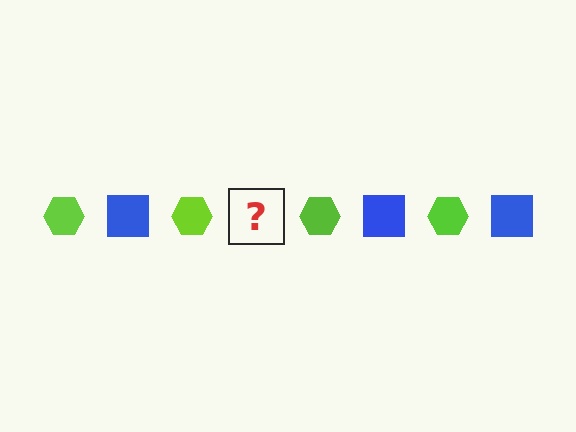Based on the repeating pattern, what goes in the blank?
The blank should be a blue square.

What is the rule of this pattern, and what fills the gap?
The rule is that the pattern alternates between lime hexagon and blue square. The gap should be filled with a blue square.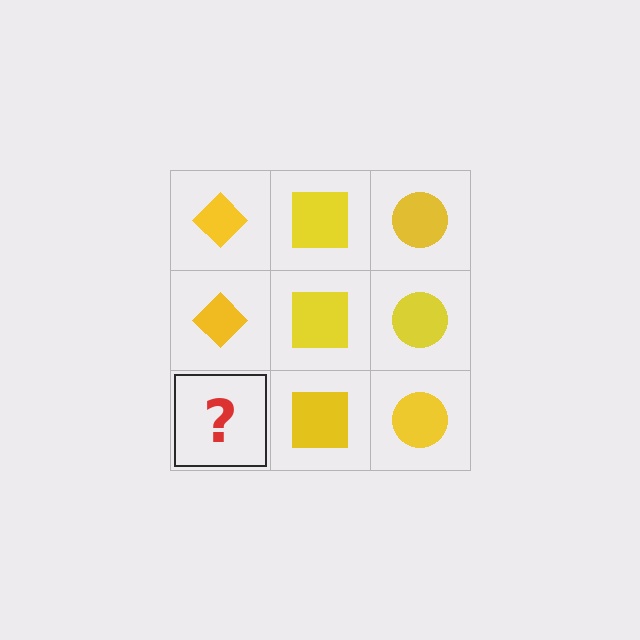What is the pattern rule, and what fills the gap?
The rule is that each column has a consistent shape. The gap should be filled with a yellow diamond.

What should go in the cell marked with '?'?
The missing cell should contain a yellow diamond.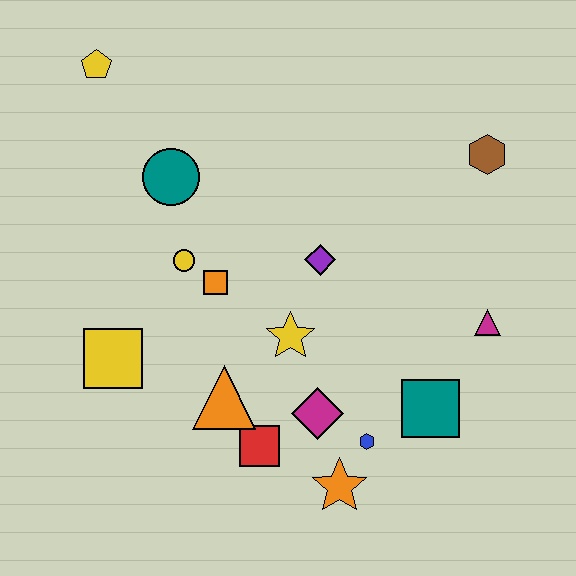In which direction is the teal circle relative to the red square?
The teal circle is above the red square.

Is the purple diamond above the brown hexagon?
No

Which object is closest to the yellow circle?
The orange square is closest to the yellow circle.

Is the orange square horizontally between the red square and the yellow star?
No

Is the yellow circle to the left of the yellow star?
Yes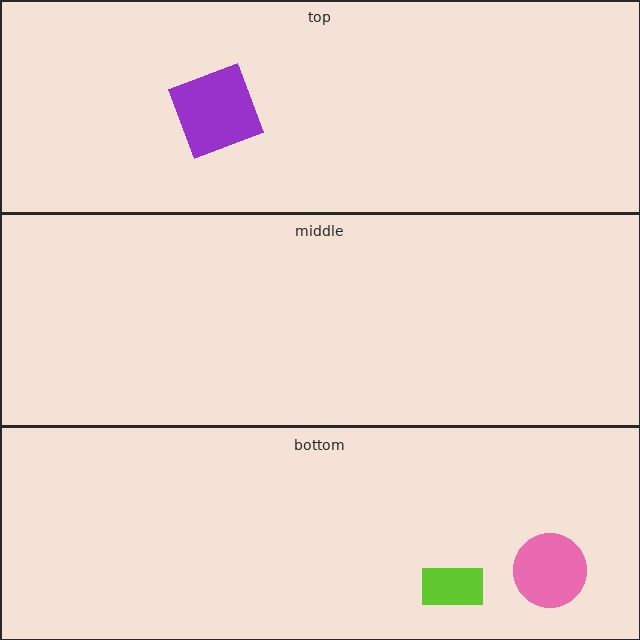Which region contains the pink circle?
The bottom region.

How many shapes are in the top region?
1.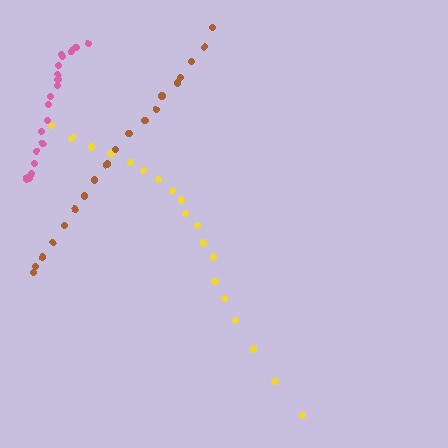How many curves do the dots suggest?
There are 3 distinct paths.